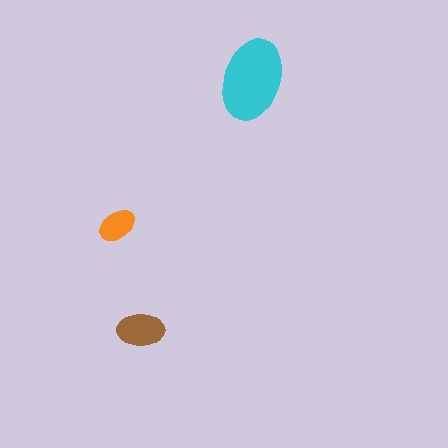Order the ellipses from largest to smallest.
the cyan one, the brown one, the orange one.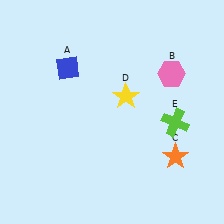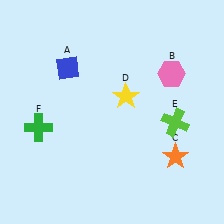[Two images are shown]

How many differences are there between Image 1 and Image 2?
There is 1 difference between the two images.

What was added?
A green cross (F) was added in Image 2.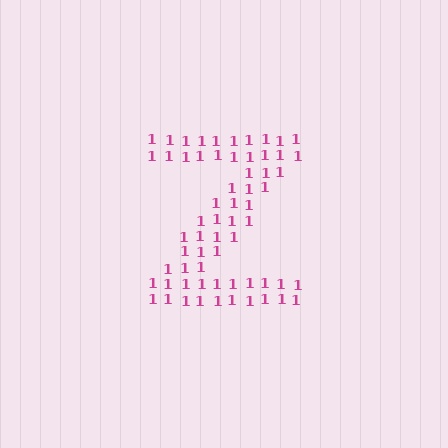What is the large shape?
The large shape is the letter Z.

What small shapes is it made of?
It is made of small digit 1's.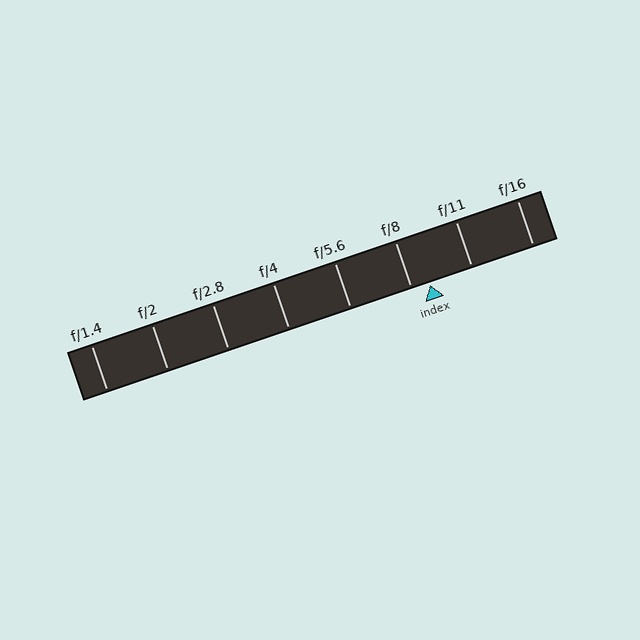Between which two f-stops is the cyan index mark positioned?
The index mark is between f/8 and f/11.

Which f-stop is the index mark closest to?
The index mark is closest to f/8.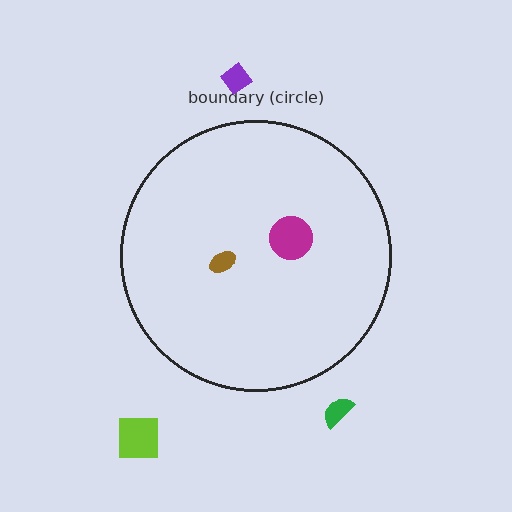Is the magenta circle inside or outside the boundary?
Inside.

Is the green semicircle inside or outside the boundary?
Outside.